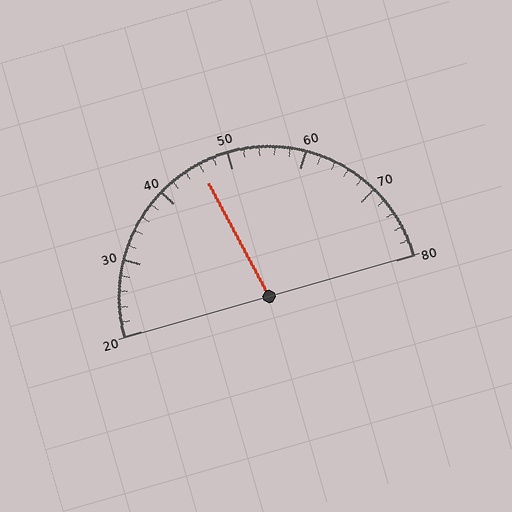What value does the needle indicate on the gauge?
The needle indicates approximately 46.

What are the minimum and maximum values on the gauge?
The gauge ranges from 20 to 80.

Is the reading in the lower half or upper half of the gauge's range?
The reading is in the lower half of the range (20 to 80).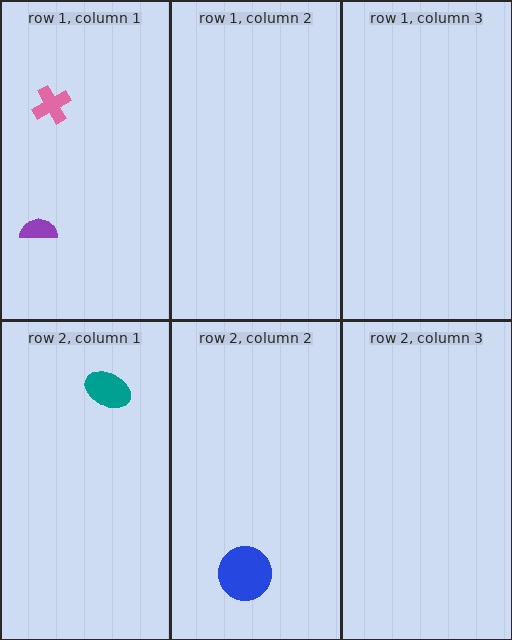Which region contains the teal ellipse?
The row 2, column 1 region.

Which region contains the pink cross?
The row 1, column 1 region.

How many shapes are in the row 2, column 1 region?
1.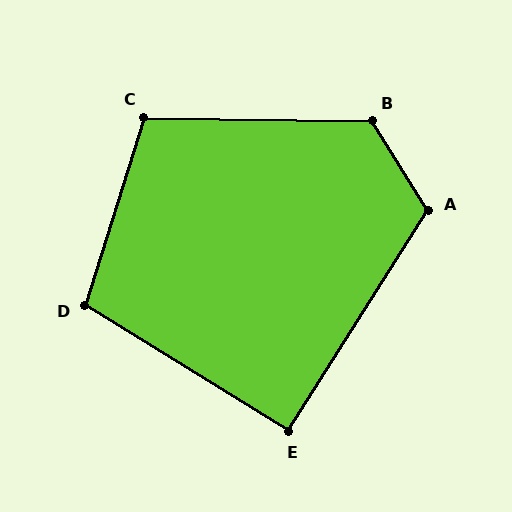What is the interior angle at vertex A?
Approximately 116 degrees (obtuse).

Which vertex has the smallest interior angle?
E, at approximately 91 degrees.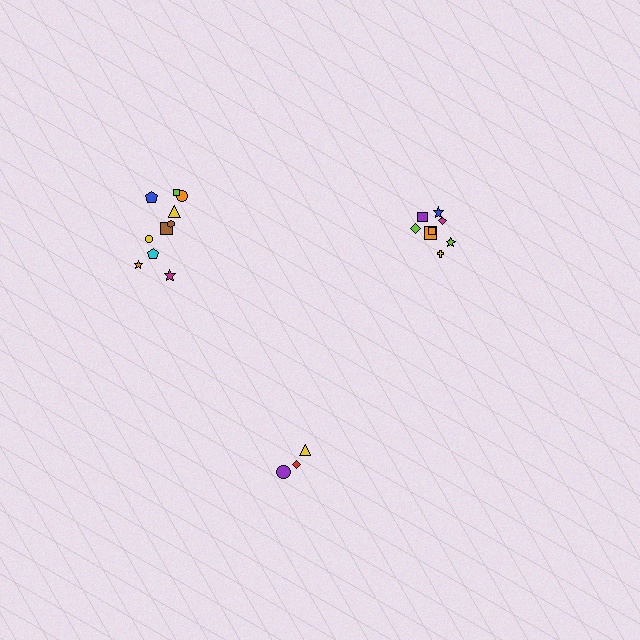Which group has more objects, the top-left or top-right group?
The top-left group.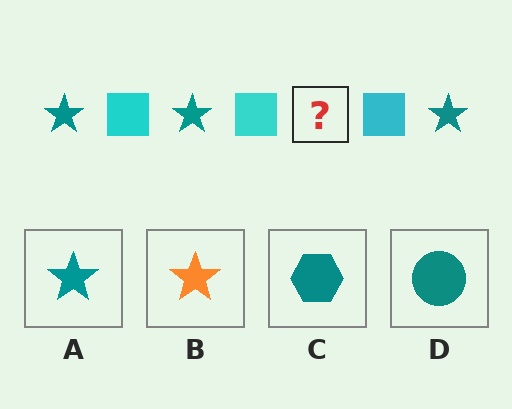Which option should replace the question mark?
Option A.